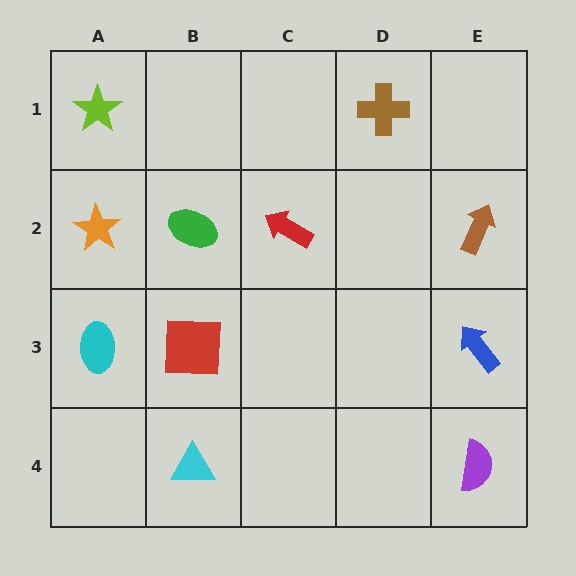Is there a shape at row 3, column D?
No, that cell is empty.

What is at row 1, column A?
A lime star.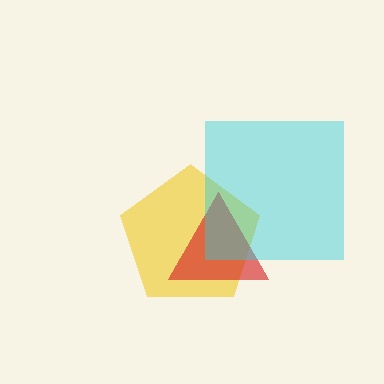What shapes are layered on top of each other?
The layered shapes are: a yellow pentagon, a red triangle, a cyan square.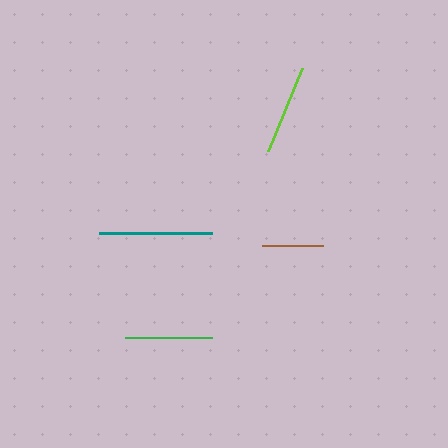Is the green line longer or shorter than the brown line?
The green line is longer than the brown line.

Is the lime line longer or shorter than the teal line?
The teal line is longer than the lime line.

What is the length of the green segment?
The green segment is approximately 87 pixels long.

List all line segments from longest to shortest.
From longest to shortest: teal, lime, green, brown.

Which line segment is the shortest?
The brown line is the shortest at approximately 60 pixels.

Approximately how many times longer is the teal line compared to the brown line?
The teal line is approximately 1.9 times the length of the brown line.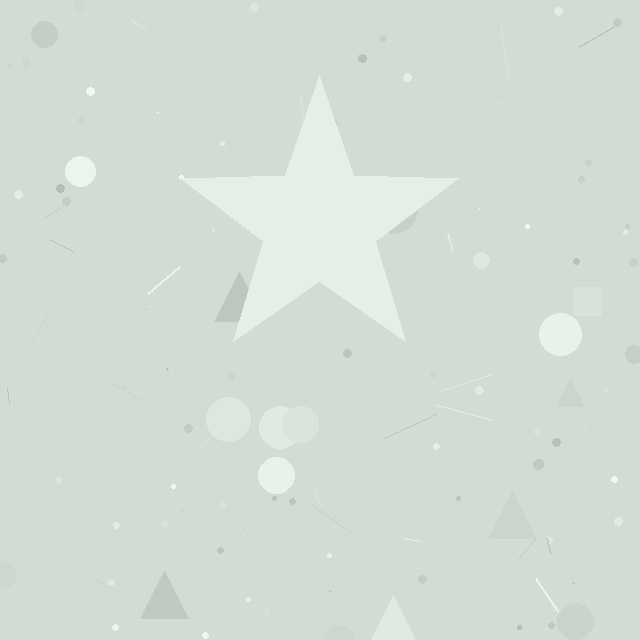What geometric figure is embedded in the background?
A star is embedded in the background.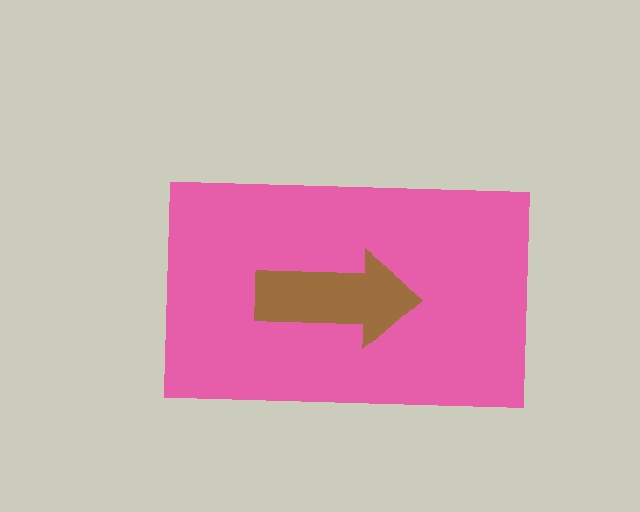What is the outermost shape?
The pink rectangle.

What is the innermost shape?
The brown arrow.